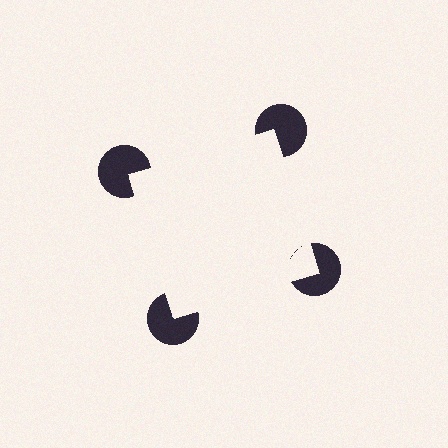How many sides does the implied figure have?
4 sides.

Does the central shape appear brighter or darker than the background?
It typically appears slightly brighter than the background, even though no actual brightness change is drawn.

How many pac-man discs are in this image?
There are 4 — one at each vertex of the illusory square.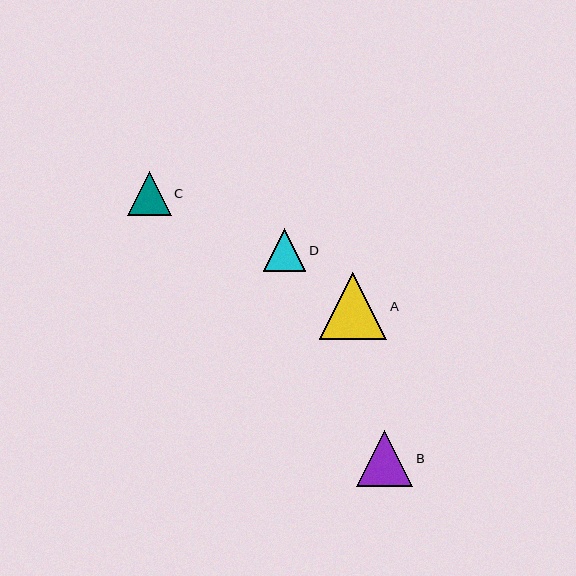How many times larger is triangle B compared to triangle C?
Triangle B is approximately 1.3 times the size of triangle C.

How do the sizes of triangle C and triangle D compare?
Triangle C and triangle D are approximately the same size.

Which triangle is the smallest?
Triangle D is the smallest with a size of approximately 43 pixels.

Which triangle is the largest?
Triangle A is the largest with a size of approximately 67 pixels.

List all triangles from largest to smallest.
From largest to smallest: A, B, C, D.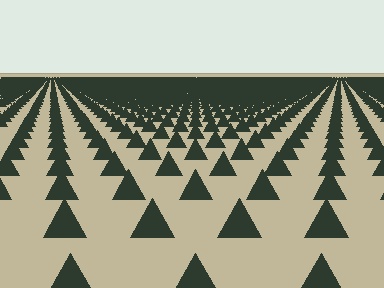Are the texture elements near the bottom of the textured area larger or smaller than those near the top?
Larger. Near the bottom, elements are closer to the viewer and appear at a bigger on-screen size.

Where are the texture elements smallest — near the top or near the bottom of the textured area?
Near the top.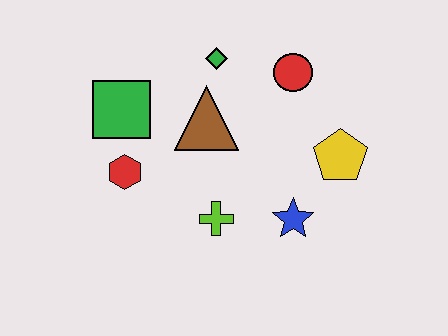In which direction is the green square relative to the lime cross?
The green square is above the lime cross.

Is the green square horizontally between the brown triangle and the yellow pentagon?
No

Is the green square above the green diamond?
No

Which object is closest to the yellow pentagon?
The blue star is closest to the yellow pentagon.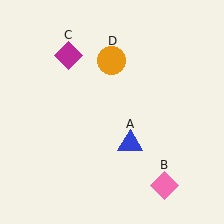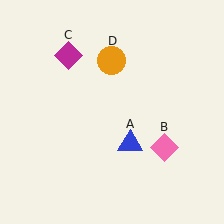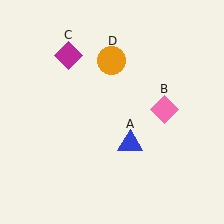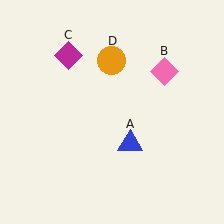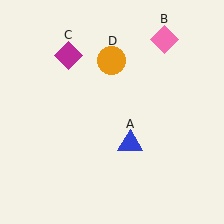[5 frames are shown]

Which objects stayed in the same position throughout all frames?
Blue triangle (object A) and magenta diamond (object C) and orange circle (object D) remained stationary.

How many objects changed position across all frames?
1 object changed position: pink diamond (object B).